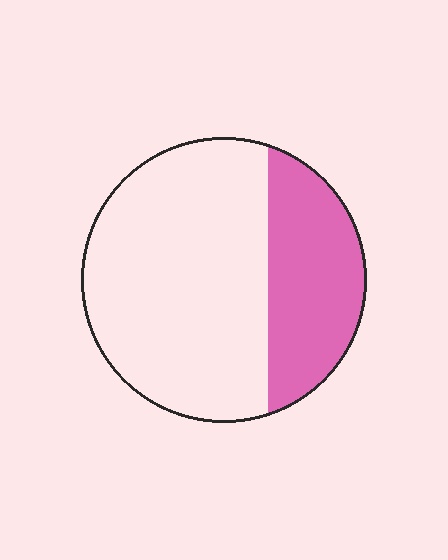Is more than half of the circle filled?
No.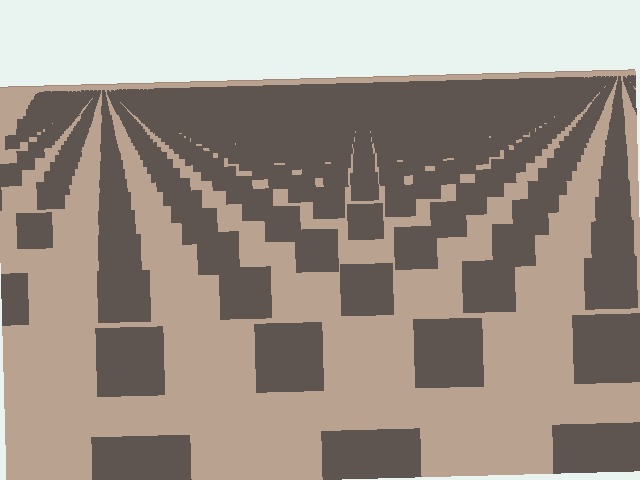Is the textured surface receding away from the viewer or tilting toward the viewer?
The surface is receding away from the viewer. Texture elements get smaller and denser toward the top.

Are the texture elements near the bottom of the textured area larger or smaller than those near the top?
Larger. Near the bottom, elements are closer to the viewer and appear at a bigger on-screen size.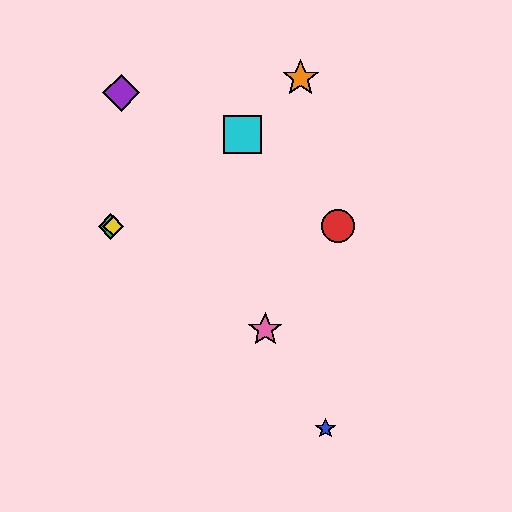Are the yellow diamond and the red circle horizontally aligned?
Yes, both are at y≈226.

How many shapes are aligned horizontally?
3 shapes (the red circle, the green diamond, the yellow diamond) are aligned horizontally.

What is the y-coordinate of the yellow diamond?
The yellow diamond is at y≈226.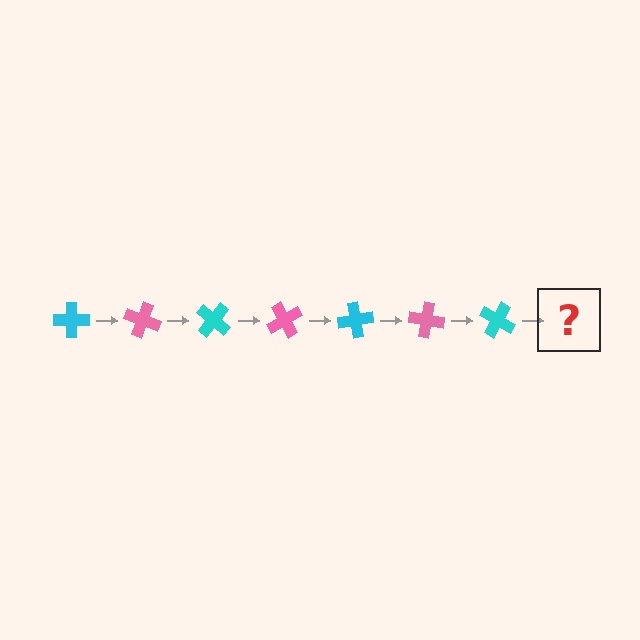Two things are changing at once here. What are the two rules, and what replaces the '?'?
The two rules are that it rotates 20 degrees each step and the color cycles through cyan and pink. The '?' should be a pink cross, rotated 140 degrees from the start.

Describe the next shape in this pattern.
It should be a pink cross, rotated 140 degrees from the start.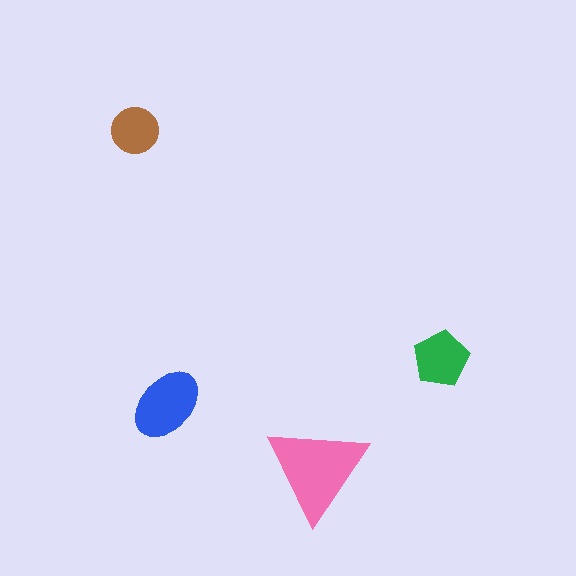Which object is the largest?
The pink triangle.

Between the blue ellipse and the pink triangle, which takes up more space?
The pink triangle.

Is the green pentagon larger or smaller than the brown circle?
Larger.